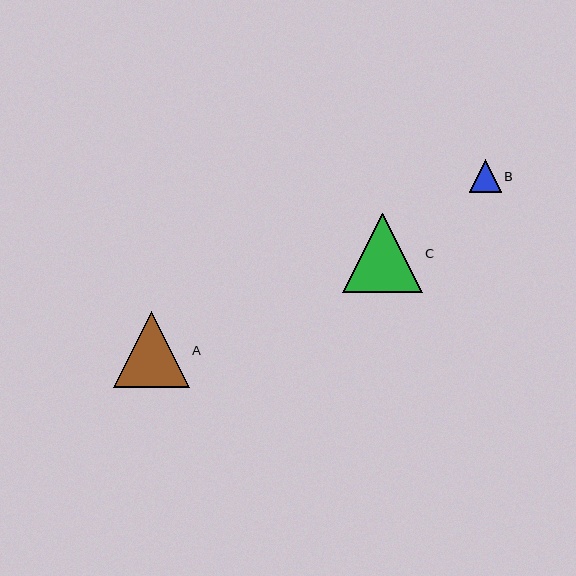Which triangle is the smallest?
Triangle B is the smallest with a size of approximately 32 pixels.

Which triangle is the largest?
Triangle C is the largest with a size of approximately 79 pixels.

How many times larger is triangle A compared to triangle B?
Triangle A is approximately 2.3 times the size of triangle B.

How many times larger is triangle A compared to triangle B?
Triangle A is approximately 2.3 times the size of triangle B.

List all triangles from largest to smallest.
From largest to smallest: C, A, B.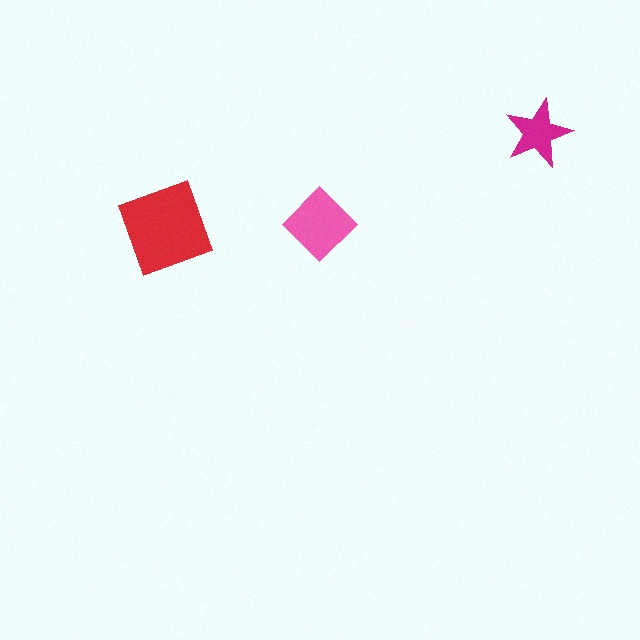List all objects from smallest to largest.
The magenta star, the pink diamond, the red square.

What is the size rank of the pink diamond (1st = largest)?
2nd.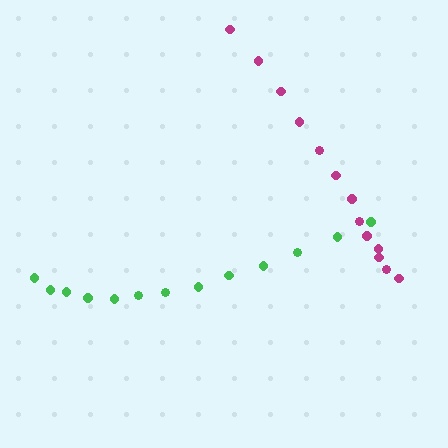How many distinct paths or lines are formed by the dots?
There are 2 distinct paths.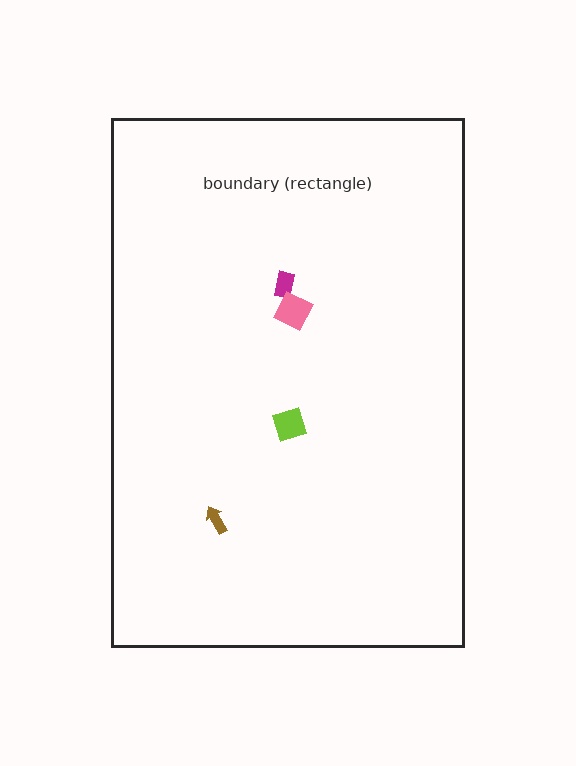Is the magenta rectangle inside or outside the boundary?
Inside.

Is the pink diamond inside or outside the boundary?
Inside.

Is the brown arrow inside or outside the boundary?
Inside.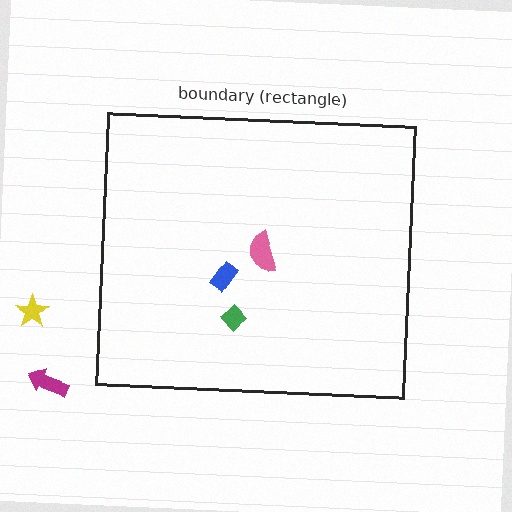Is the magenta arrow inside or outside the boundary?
Outside.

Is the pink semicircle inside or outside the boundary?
Inside.